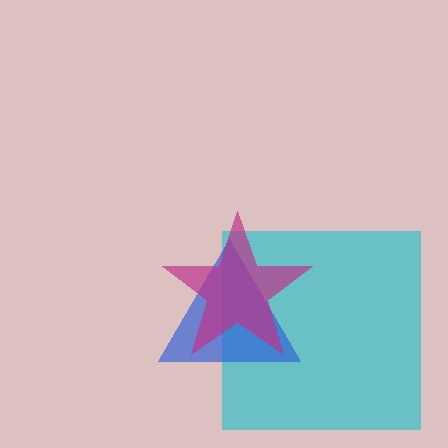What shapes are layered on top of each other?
The layered shapes are: a cyan square, a blue triangle, a magenta star.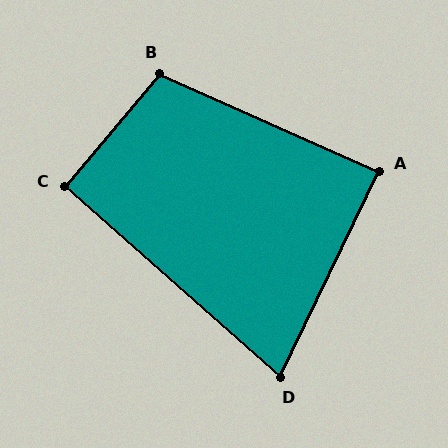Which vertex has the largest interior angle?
B, at approximately 106 degrees.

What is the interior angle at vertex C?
Approximately 91 degrees (approximately right).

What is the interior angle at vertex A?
Approximately 89 degrees (approximately right).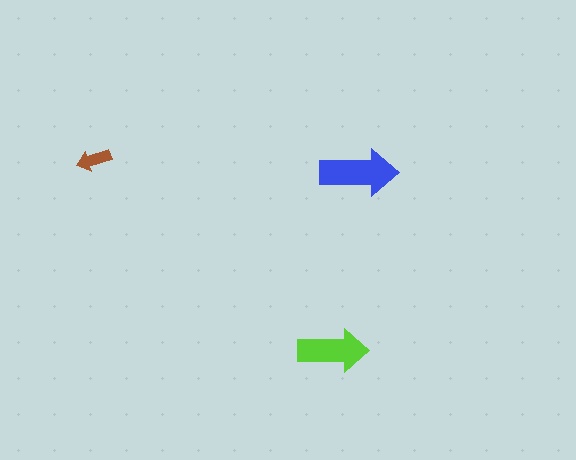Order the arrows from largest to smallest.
the blue one, the lime one, the brown one.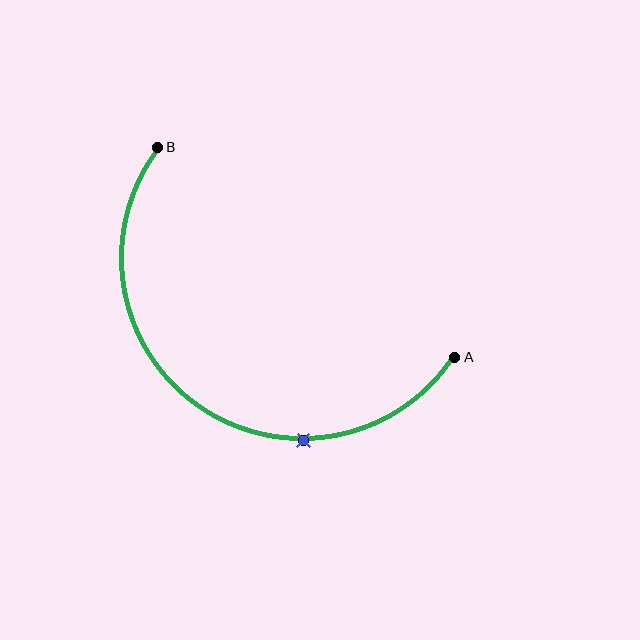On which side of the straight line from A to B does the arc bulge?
The arc bulges below and to the left of the straight line connecting A and B.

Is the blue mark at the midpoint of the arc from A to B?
No. The blue mark lies on the arc but is closer to endpoint A. The arc midpoint would be at the point on the curve equidistant along the arc from both A and B.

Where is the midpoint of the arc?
The arc midpoint is the point on the curve farthest from the straight line joining A and B. It sits below and to the left of that line.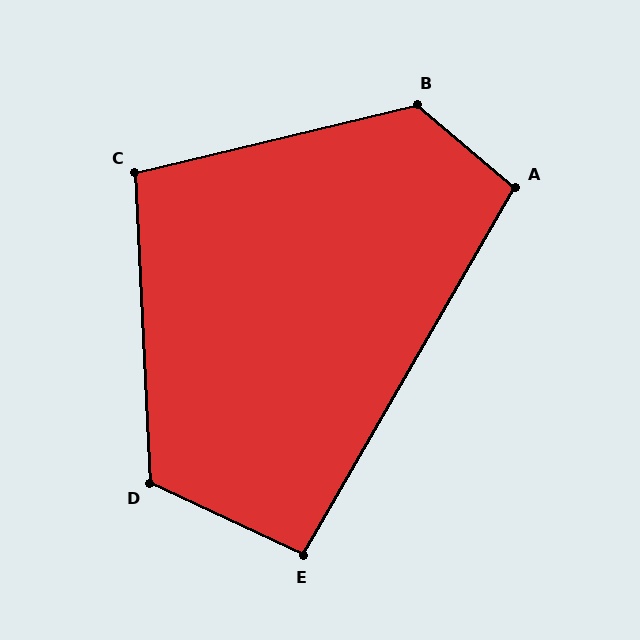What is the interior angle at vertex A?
Approximately 100 degrees (obtuse).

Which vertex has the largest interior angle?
B, at approximately 126 degrees.